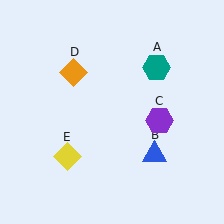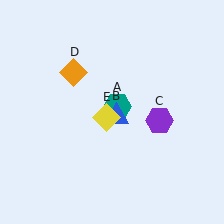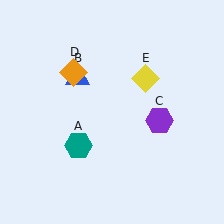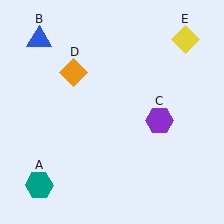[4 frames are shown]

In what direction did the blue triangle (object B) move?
The blue triangle (object B) moved up and to the left.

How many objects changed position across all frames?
3 objects changed position: teal hexagon (object A), blue triangle (object B), yellow diamond (object E).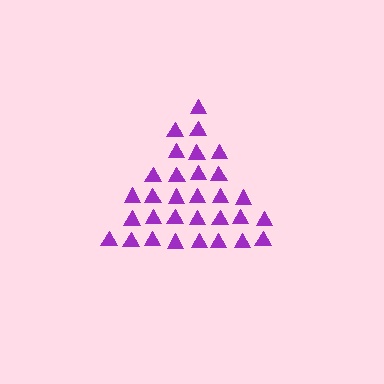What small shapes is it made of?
It is made of small triangles.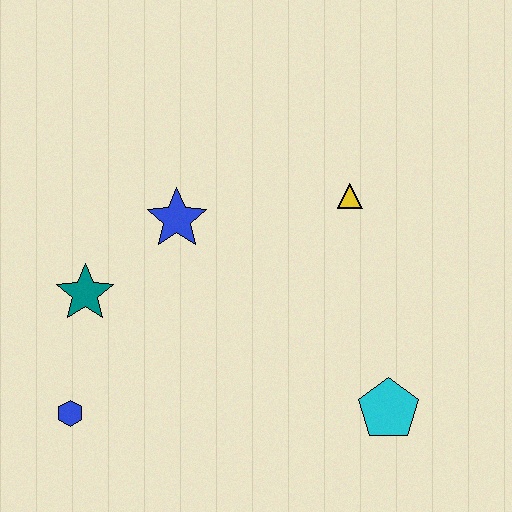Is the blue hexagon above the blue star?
No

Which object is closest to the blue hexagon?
The teal star is closest to the blue hexagon.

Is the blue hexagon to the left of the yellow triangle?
Yes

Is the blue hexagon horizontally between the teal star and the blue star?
No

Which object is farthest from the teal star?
The cyan pentagon is farthest from the teal star.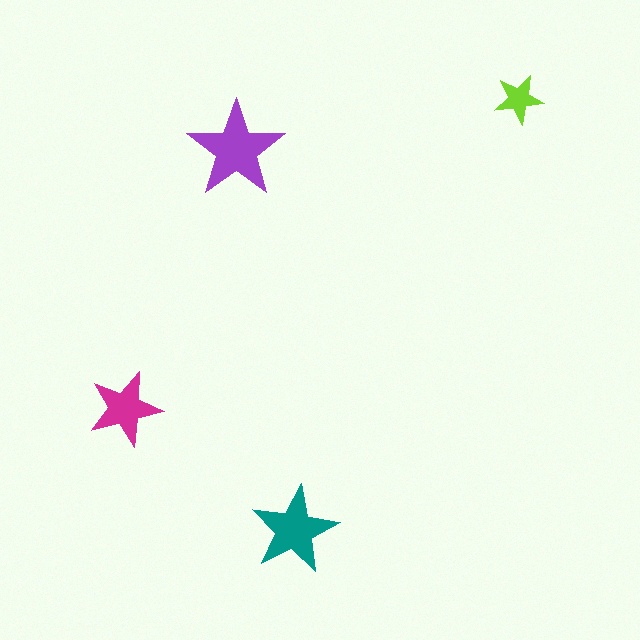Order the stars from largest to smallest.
the purple one, the teal one, the magenta one, the lime one.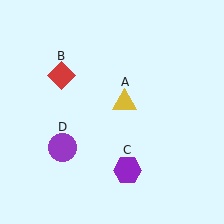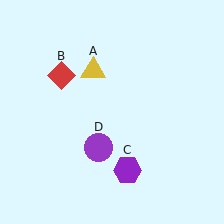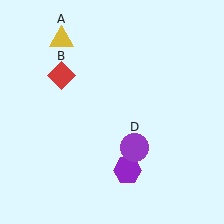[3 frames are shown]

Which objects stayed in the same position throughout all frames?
Red diamond (object B) and purple hexagon (object C) remained stationary.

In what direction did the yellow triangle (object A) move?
The yellow triangle (object A) moved up and to the left.